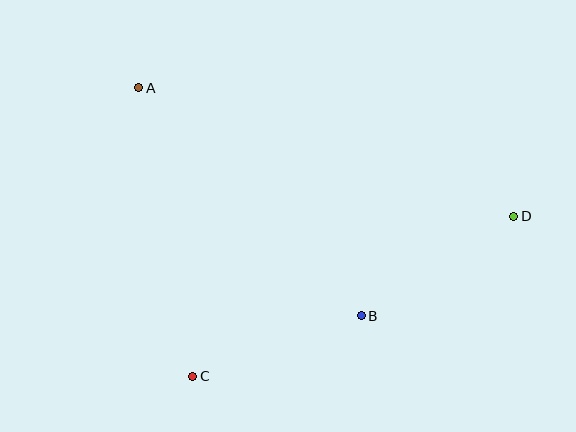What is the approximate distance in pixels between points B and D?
The distance between B and D is approximately 182 pixels.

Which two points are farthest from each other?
Points A and D are farthest from each other.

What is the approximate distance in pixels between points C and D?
The distance between C and D is approximately 359 pixels.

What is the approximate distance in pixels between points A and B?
The distance between A and B is approximately 319 pixels.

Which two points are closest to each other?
Points B and C are closest to each other.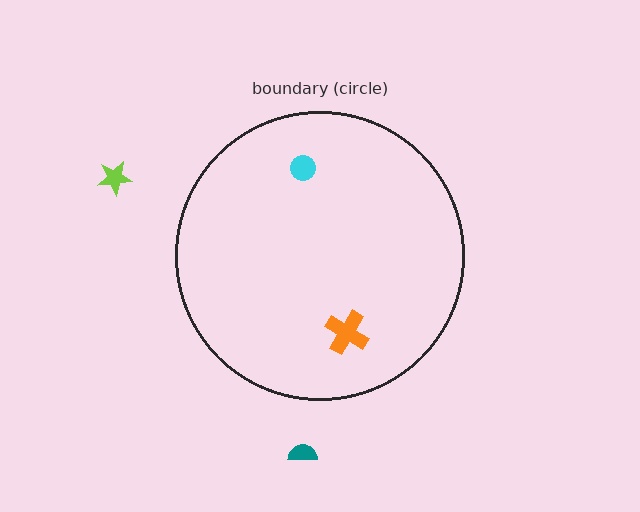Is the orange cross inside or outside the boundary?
Inside.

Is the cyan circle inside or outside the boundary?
Inside.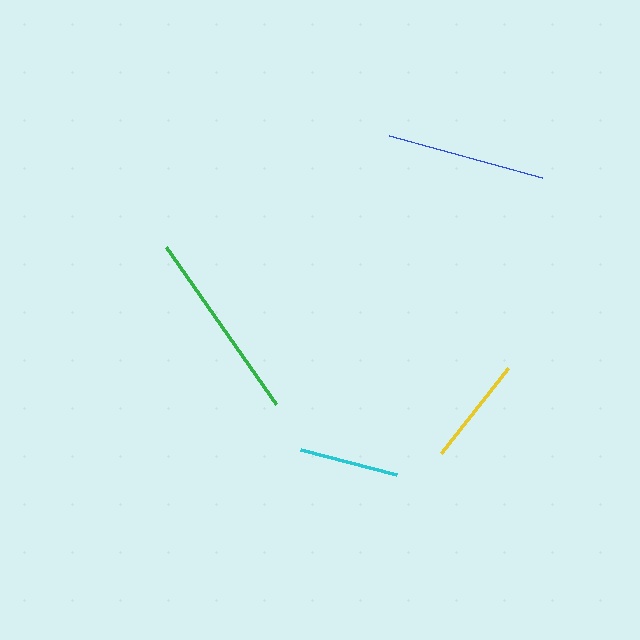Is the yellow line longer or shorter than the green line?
The green line is longer than the yellow line.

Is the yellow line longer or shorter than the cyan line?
The yellow line is longer than the cyan line.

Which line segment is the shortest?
The cyan line is the shortest at approximately 100 pixels.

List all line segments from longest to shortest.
From longest to shortest: green, blue, yellow, cyan.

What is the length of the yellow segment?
The yellow segment is approximately 108 pixels long.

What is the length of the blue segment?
The blue segment is approximately 159 pixels long.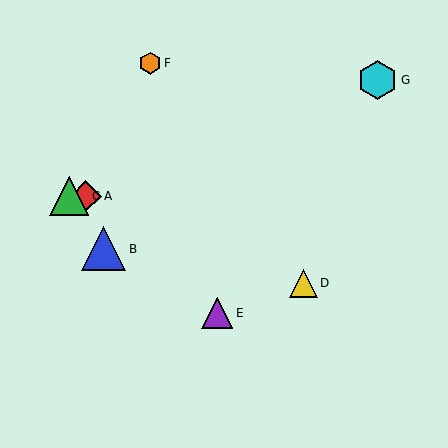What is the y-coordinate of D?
Object D is at y≈283.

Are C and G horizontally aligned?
No, C is at y≈196 and G is at y≈80.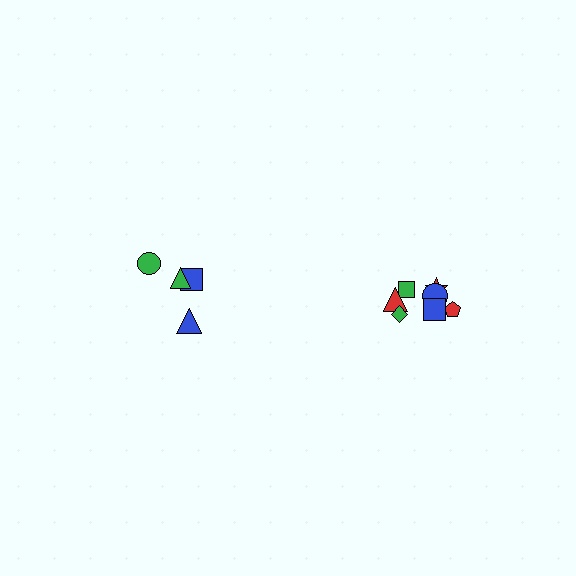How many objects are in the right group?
There are 7 objects.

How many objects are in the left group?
There are 4 objects.